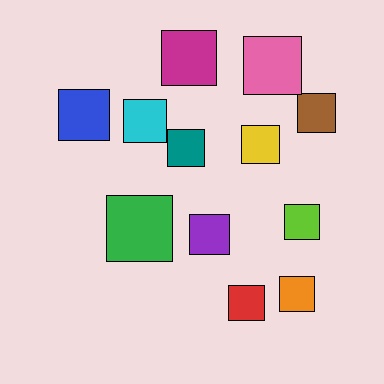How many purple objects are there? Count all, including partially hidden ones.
There is 1 purple object.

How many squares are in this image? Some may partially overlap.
There are 12 squares.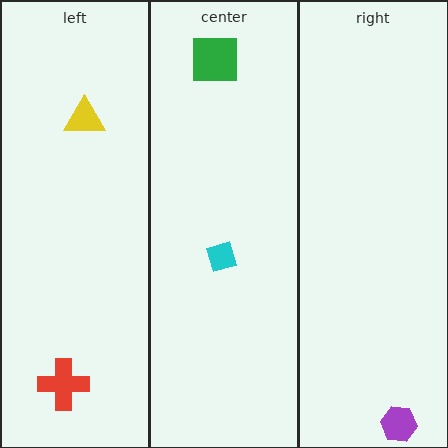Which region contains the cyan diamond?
The center region.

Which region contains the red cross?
The left region.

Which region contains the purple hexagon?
The right region.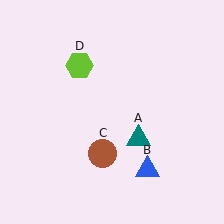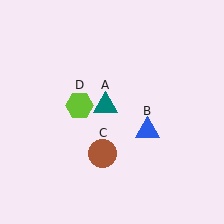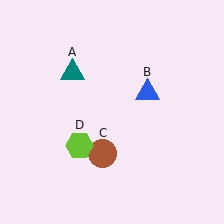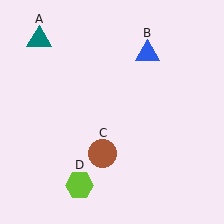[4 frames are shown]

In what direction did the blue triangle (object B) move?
The blue triangle (object B) moved up.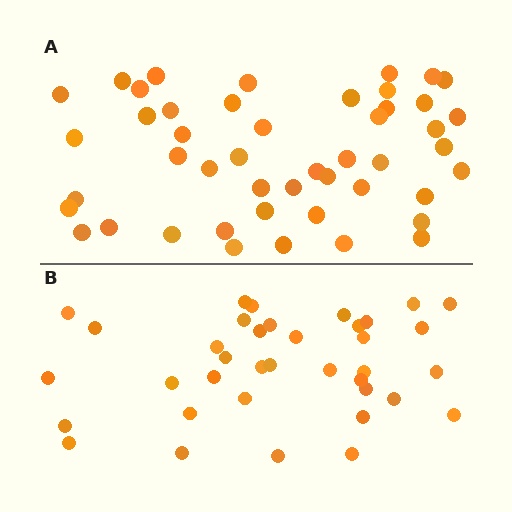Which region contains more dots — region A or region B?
Region A (the top region) has more dots.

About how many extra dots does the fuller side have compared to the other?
Region A has roughly 10 or so more dots than region B.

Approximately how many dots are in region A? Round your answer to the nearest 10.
About 50 dots. (The exact count is 47, which rounds to 50.)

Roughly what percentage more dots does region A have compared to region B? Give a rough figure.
About 25% more.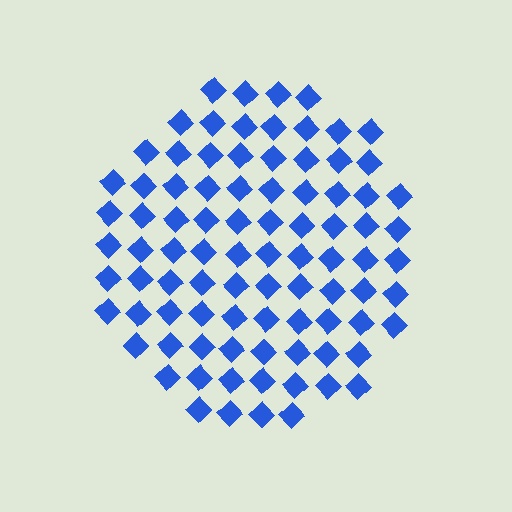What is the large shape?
The large shape is a circle.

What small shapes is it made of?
It is made of small diamonds.